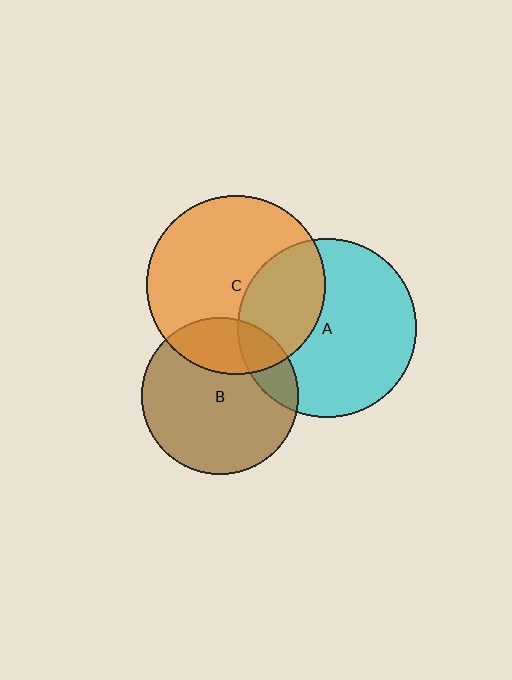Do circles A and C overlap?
Yes.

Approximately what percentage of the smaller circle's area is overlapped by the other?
Approximately 35%.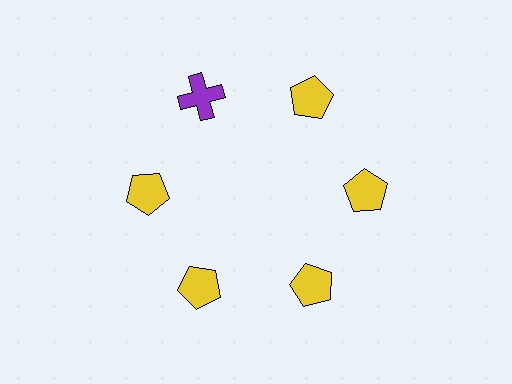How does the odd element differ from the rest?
It differs in both color (purple instead of yellow) and shape (cross instead of pentagon).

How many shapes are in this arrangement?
There are 6 shapes arranged in a ring pattern.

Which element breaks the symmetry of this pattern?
The purple cross at roughly the 11 o'clock position breaks the symmetry. All other shapes are yellow pentagons.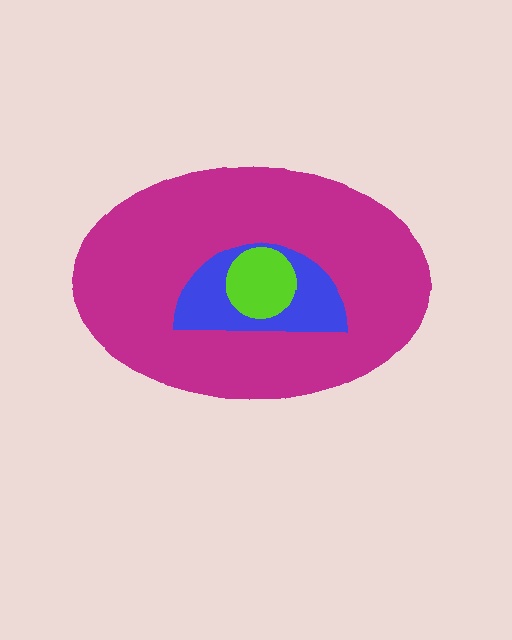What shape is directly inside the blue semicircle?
The lime circle.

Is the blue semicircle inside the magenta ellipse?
Yes.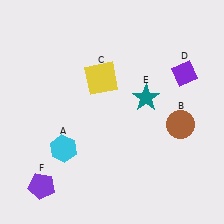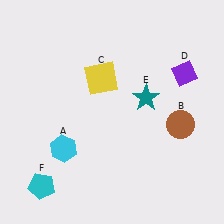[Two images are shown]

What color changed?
The pentagon (F) changed from purple in Image 1 to cyan in Image 2.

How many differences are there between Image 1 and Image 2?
There is 1 difference between the two images.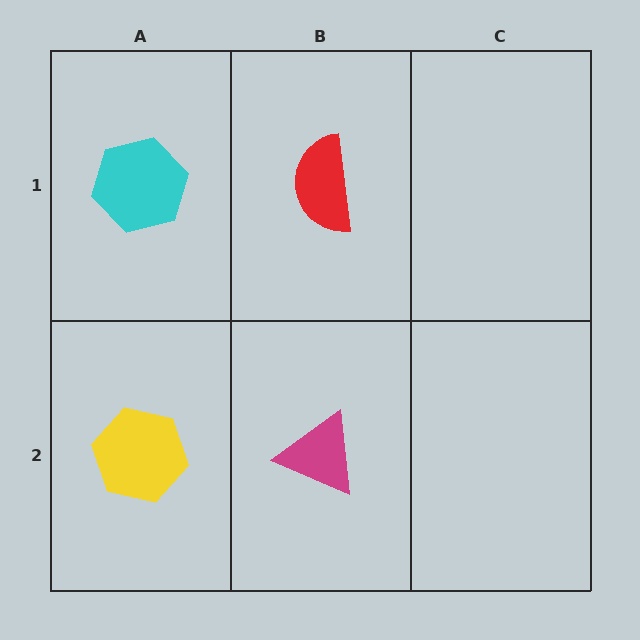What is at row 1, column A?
A cyan hexagon.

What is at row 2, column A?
A yellow hexagon.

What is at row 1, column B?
A red semicircle.